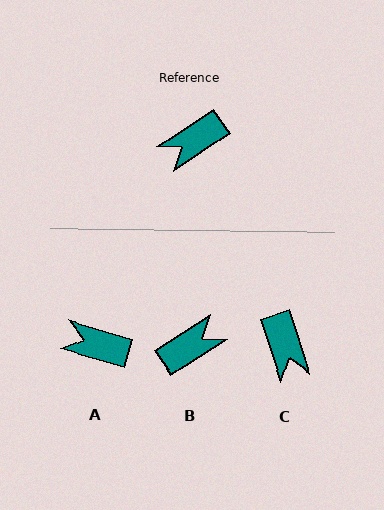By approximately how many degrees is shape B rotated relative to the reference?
Approximately 179 degrees counter-clockwise.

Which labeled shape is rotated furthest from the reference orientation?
B, about 179 degrees away.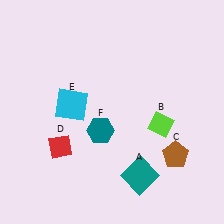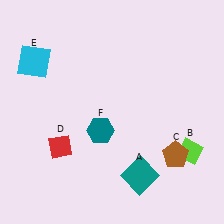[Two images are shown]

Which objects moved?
The objects that moved are: the lime diamond (B), the cyan square (E).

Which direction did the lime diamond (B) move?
The lime diamond (B) moved right.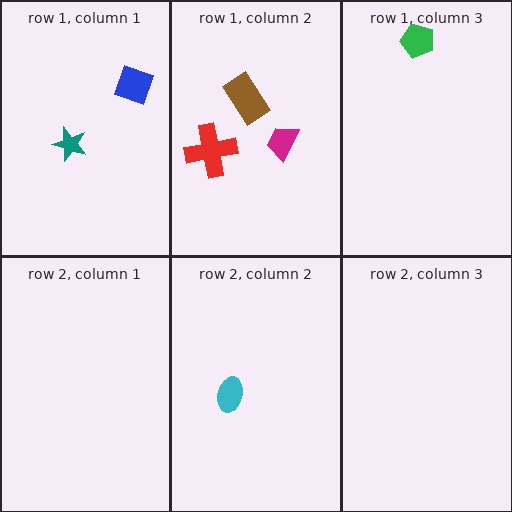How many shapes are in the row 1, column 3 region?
1.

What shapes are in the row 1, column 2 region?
The red cross, the magenta trapezoid, the brown rectangle.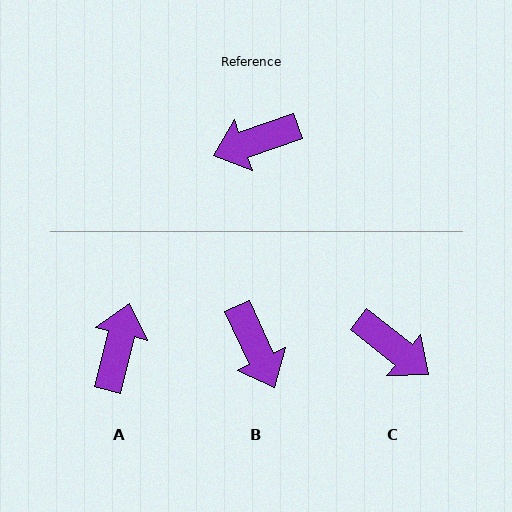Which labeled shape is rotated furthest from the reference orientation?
A, about 123 degrees away.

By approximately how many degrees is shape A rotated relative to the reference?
Approximately 123 degrees clockwise.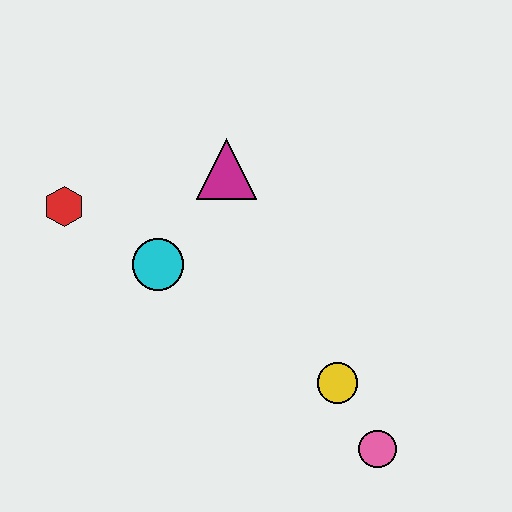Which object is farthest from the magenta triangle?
The pink circle is farthest from the magenta triangle.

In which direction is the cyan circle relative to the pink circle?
The cyan circle is to the left of the pink circle.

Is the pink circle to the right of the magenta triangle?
Yes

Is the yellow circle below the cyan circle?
Yes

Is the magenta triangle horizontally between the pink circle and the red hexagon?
Yes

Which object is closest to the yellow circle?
The pink circle is closest to the yellow circle.